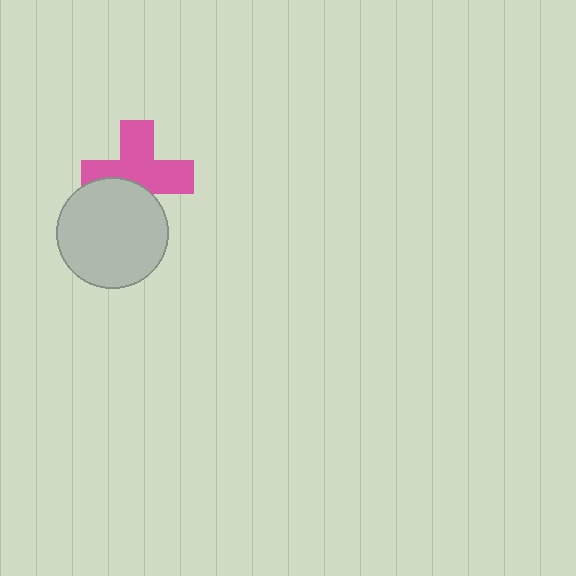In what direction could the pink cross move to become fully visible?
The pink cross could move up. That would shift it out from behind the light gray circle entirely.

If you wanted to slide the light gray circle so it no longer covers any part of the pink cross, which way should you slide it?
Slide it down — that is the most direct way to separate the two shapes.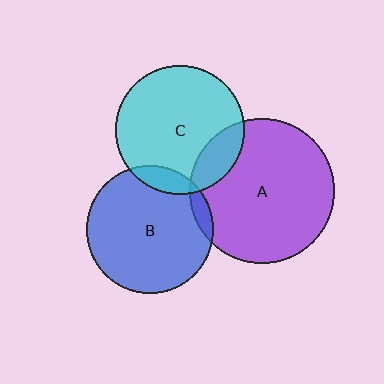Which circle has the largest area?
Circle A (purple).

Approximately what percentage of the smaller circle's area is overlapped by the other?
Approximately 5%.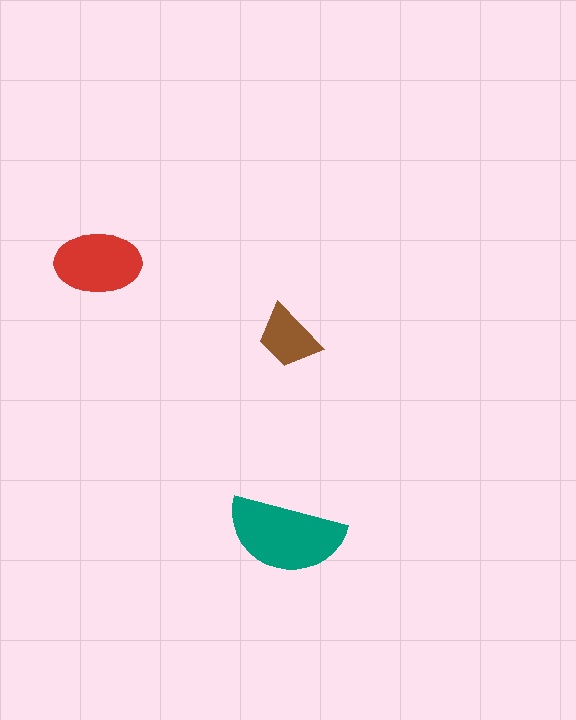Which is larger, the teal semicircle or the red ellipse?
The teal semicircle.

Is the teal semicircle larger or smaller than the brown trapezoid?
Larger.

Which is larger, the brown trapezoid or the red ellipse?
The red ellipse.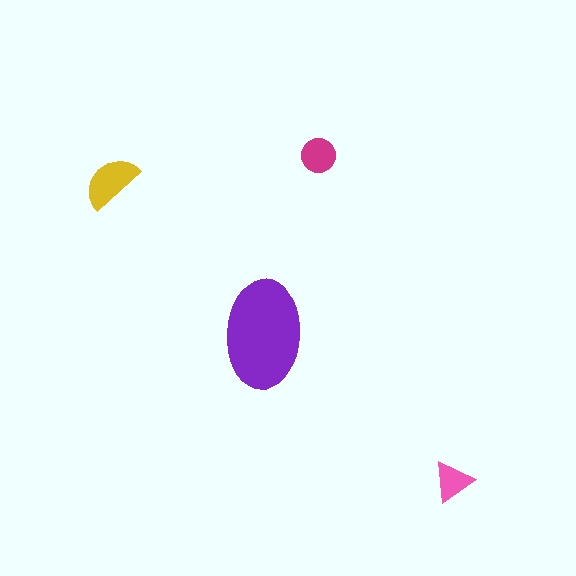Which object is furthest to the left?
The yellow semicircle is leftmost.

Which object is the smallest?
The pink triangle.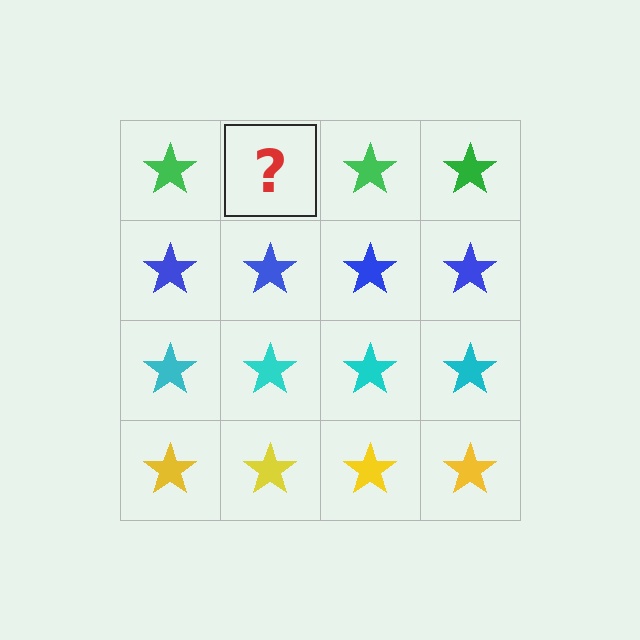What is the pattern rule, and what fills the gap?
The rule is that each row has a consistent color. The gap should be filled with a green star.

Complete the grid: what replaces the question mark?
The question mark should be replaced with a green star.